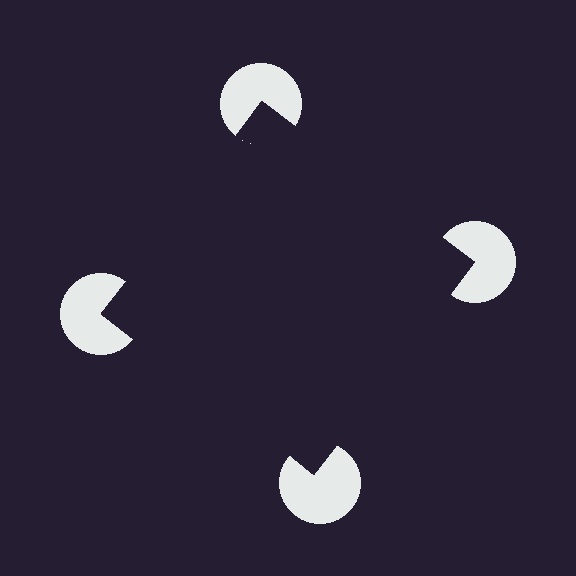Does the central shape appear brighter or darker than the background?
It typically appears slightly darker than the background, even though no actual brightness change is drawn.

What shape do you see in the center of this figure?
An illusory square — its edges are inferred from the aligned wedge cuts in the pac-man discs, not physically drawn.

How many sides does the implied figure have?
4 sides.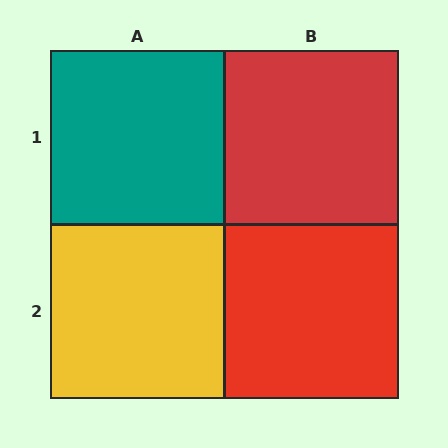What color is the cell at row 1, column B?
Red.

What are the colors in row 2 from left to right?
Yellow, red.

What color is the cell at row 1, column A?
Teal.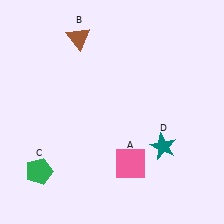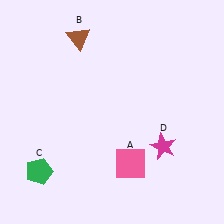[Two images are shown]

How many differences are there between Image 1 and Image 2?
There is 1 difference between the two images.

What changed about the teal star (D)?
In Image 1, D is teal. In Image 2, it changed to magenta.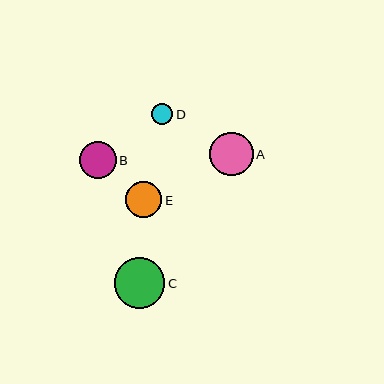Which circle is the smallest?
Circle D is the smallest with a size of approximately 22 pixels.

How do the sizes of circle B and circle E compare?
Circle B and circle E are approximately the same size.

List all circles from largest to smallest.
From largest to smallest: C, A, B, E, D.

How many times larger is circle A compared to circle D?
Circle A is approximately 2.0 times the size of circle D.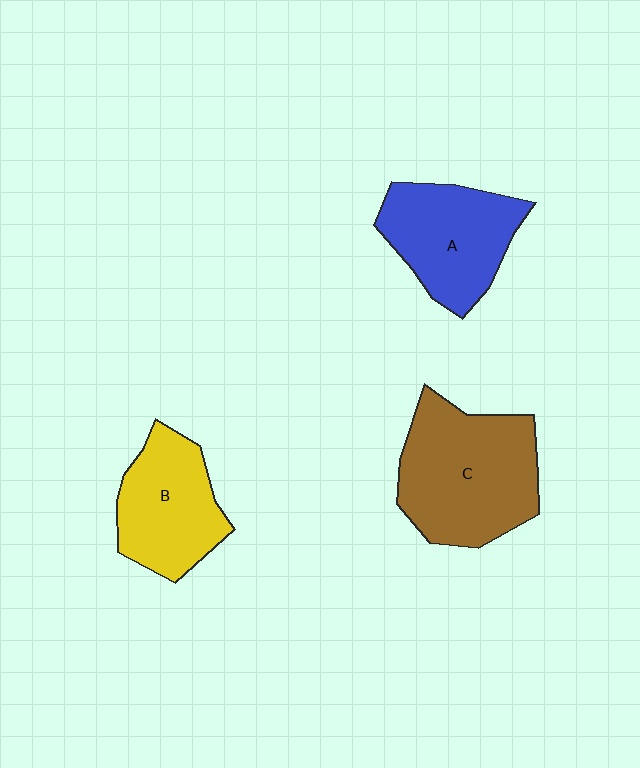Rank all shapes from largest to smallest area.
From largest to smallest: C (brown), A (blue), B (yellow).